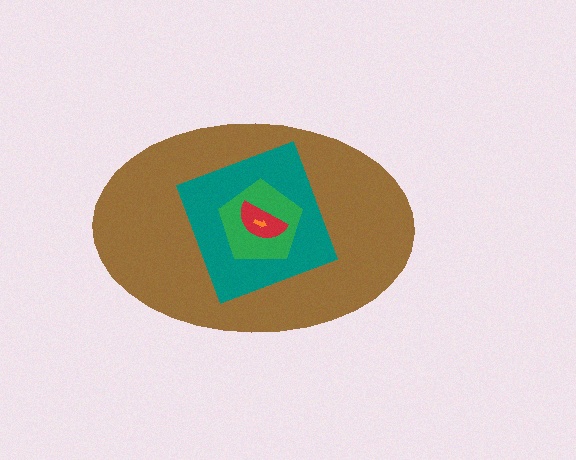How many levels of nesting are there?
5.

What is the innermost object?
The orange arrow.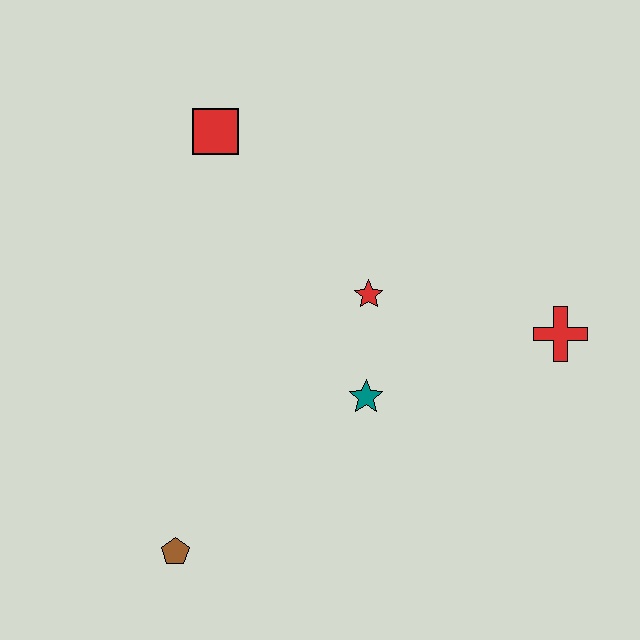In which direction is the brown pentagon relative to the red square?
The brown pentagon is below the red square.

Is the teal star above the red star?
No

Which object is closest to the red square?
The red star is closest to the red square.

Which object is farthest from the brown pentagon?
The red cross is farthest from the brown pentagon.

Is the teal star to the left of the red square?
No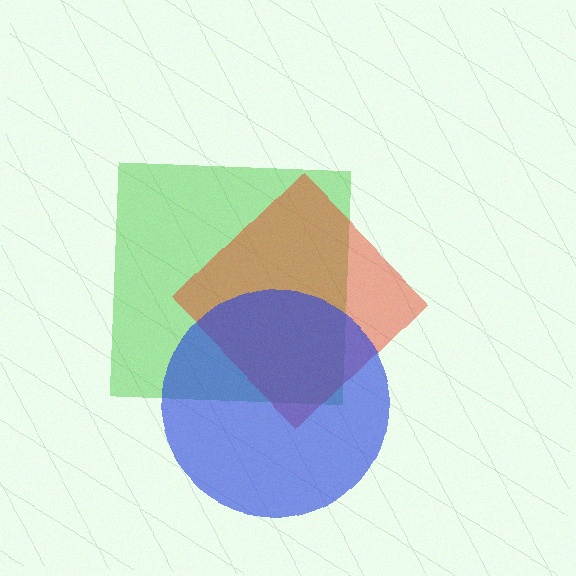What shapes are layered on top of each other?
The layered shapes are: a green square, a red diamond, a blue circle.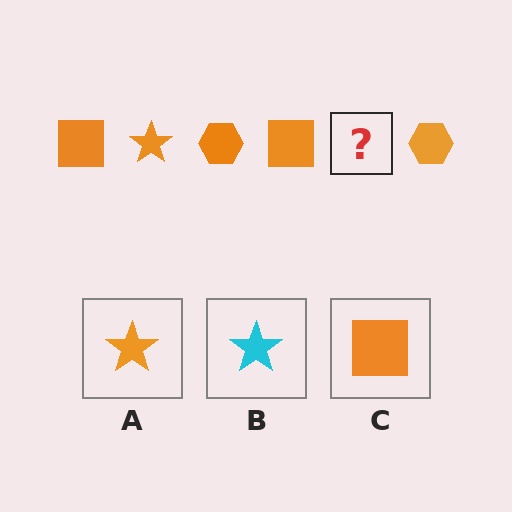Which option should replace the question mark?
Option A.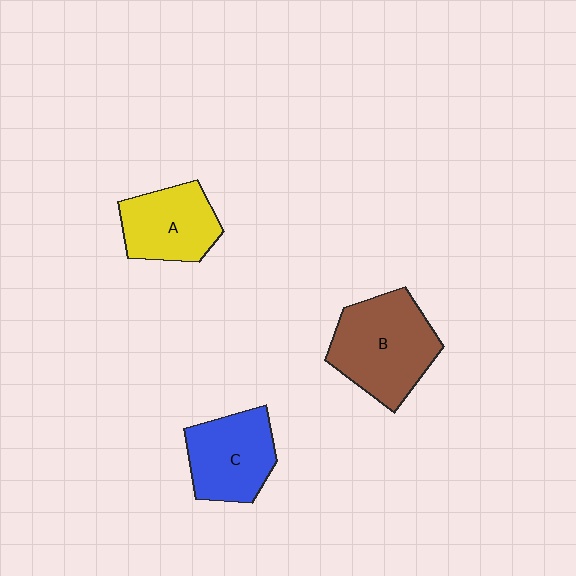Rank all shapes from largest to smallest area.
From largest to smallest: B (brown), C (blue), A (yellow).